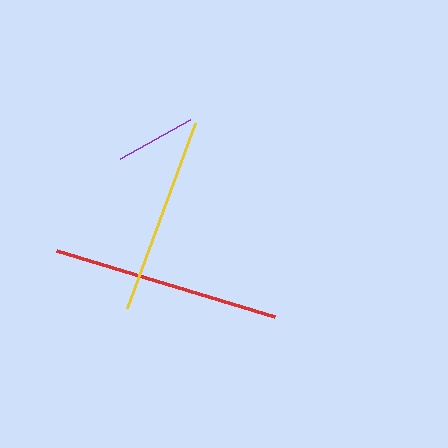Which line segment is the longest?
The red line is the longest at approximately 228 pixels.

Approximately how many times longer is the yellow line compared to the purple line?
The yellow line is approximately 2.5 times the length of the purple line.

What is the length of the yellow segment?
The yellow segment is approximately 197 pixels long.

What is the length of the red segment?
The red segment is approximately 228 pixels long.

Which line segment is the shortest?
The purple line is the shortest at approximately 80 pixels.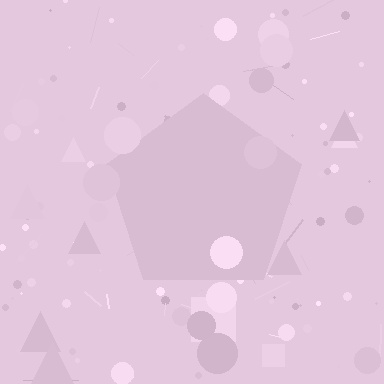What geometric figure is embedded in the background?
A pentagon is embedded in the background.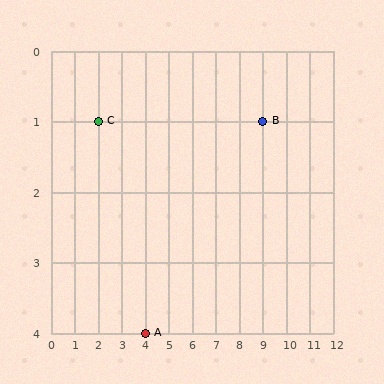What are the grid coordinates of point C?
Point C is at grid coordinates (2, 1).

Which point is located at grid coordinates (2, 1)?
Point C is at (2, 1).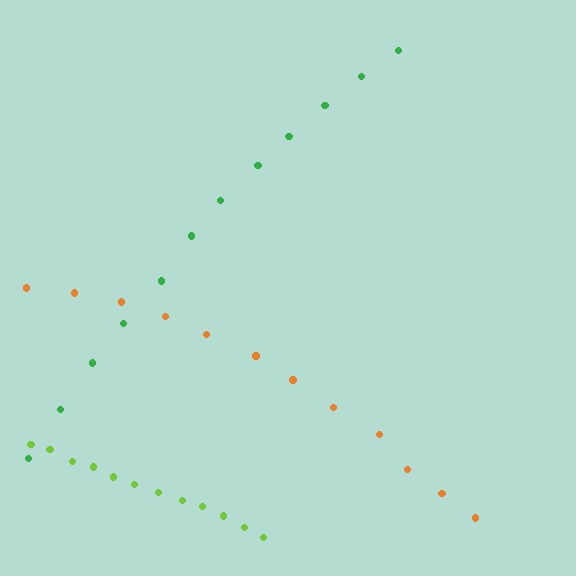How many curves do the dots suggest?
There are 3 distinct paths.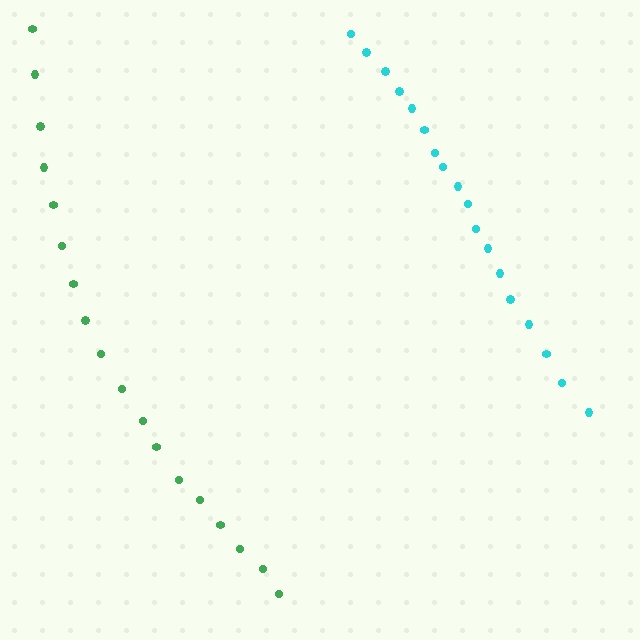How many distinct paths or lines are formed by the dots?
There are 2 distinct paths.